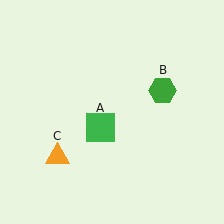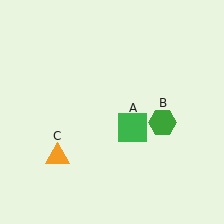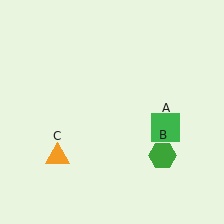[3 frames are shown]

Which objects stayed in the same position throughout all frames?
Orange triangle (object C) remained stationary.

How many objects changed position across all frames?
2 objects changed position: green square (object A), green hexagon (object B).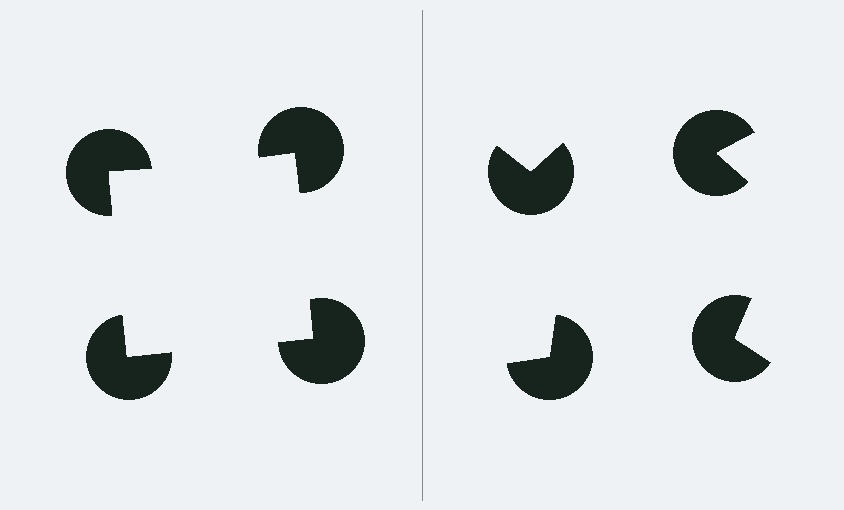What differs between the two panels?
The pac-man discs are positioned identically on both sides; only the wedge orientations differ. On the left they align to a square; on the right they are misaligned.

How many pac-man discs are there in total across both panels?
8 — 4 on each side.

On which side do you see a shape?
An illusory square appears on the left side. On the right side the wedge cuts are rotated, so no coherent shape forms.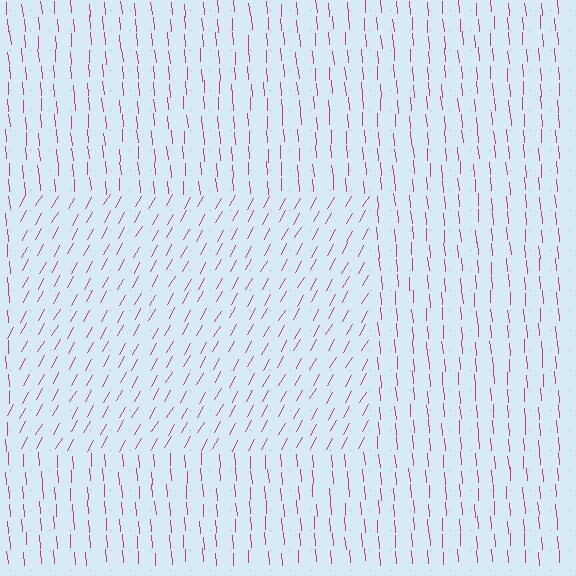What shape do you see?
I see a rectangle.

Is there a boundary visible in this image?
Yes, there is a texture boundary formed by a change in line orientation.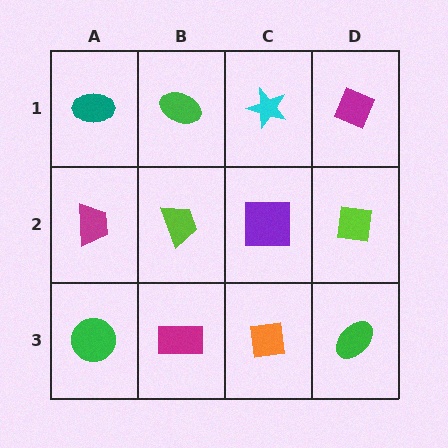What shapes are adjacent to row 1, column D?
A lime square (row 2, column D), a cyan star (row 1, column C).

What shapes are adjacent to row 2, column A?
A teal ellipse (row 1, column A), a green circle (row 3, column A), a lime trapezoid (row 2, column B).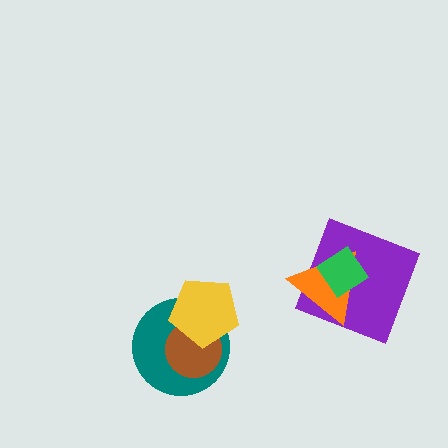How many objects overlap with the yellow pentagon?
2 objects overlap with the yellow pentagon.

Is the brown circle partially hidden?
Yes, it is partially covered by another shape.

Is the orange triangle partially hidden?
Yes, it is partially covered by another shape.